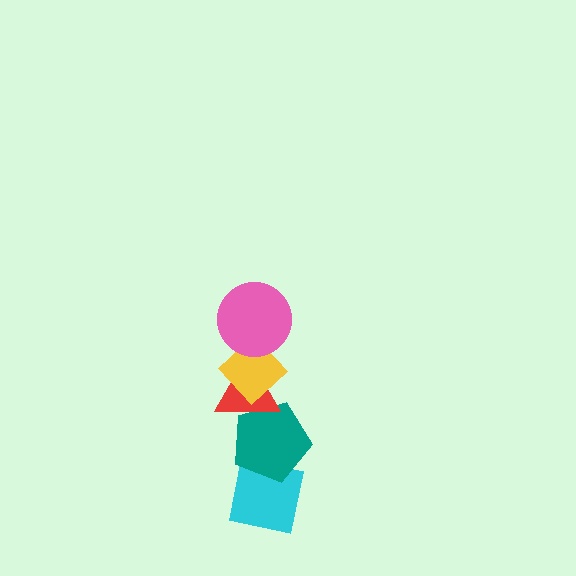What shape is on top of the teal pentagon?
The red triangle is on top of the teal pentagon.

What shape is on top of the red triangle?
The yellow diamond is on top of the red triangle.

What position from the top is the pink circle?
The pink circle is 1st from the top.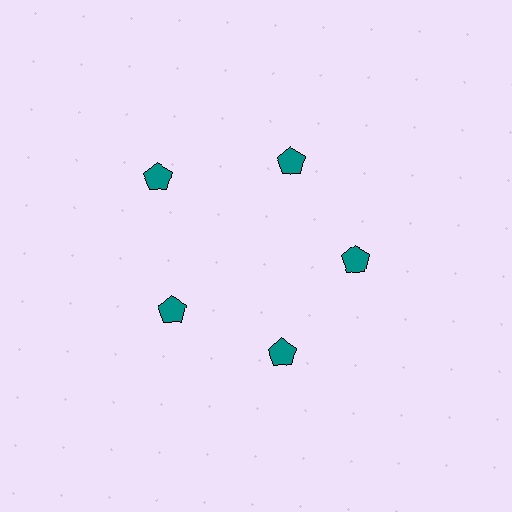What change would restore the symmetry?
The symmetry would be restored by moving it inward, back onto the ring so that all 5 pentagons sit at equal angles and equal distance from the center.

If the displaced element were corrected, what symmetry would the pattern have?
It would have 5-fold rotational symmetry — the pattern would map onto itself every 72 degrees.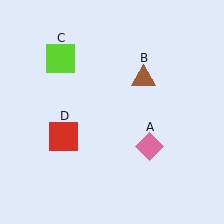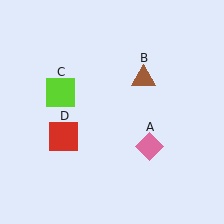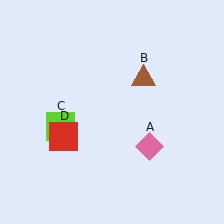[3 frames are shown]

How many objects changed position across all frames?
1 object changed position: lime square (object C).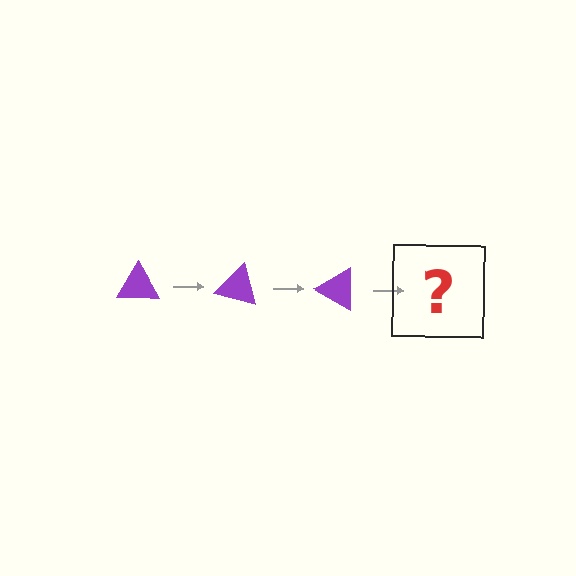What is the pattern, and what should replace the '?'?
The pattern is that the triangle rotates 15 degrees each step. The '?' should be a purple triangle rotated 45 degrees.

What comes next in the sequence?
The next element should be a purple triangle rotated 45 degrees.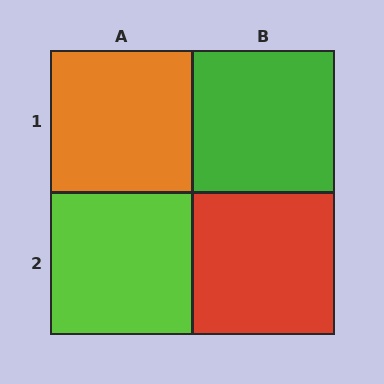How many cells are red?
1 cell is red.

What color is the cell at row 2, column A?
Lime.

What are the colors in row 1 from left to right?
Orange, green.